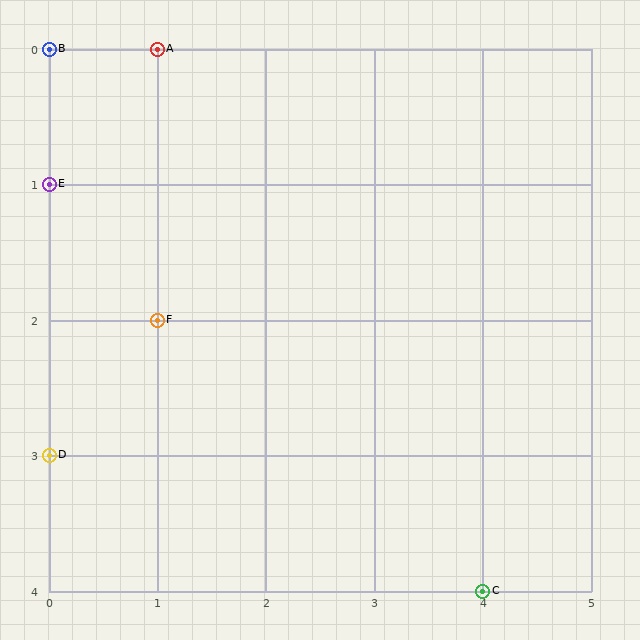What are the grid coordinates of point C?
Point C is at grid coordinates (4, 4).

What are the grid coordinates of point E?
Point E is at grid coordinates (0, 1).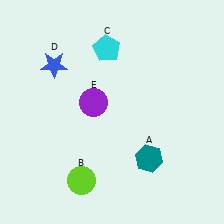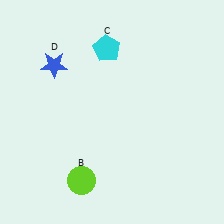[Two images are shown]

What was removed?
The purple circle (E), the teal hexagon (A) were removed in Image 2.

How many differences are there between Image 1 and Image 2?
There are 2 differences between the two images.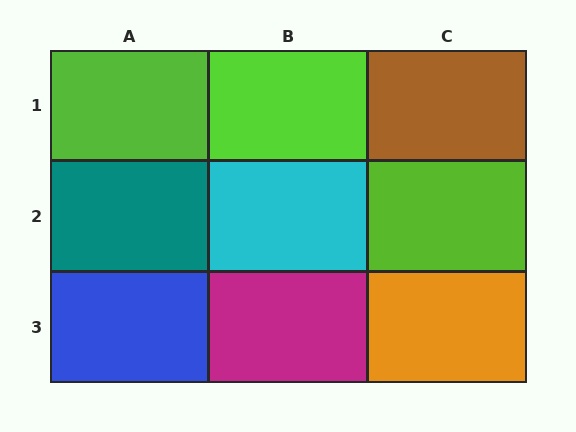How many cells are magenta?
1 cell is magenta.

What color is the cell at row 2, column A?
Teal.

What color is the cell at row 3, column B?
Magenta.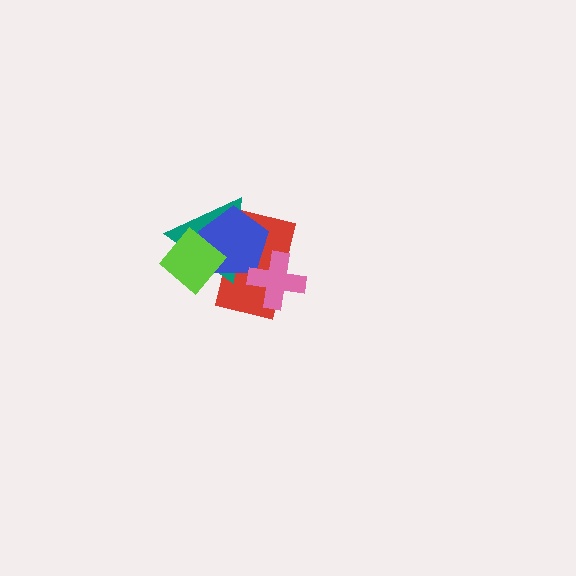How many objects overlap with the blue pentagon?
4 objects overlap with the blue pentagon.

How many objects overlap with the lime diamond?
3 objects overlap with the lime diamond.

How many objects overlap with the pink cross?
2 objects overlap with the pink cross.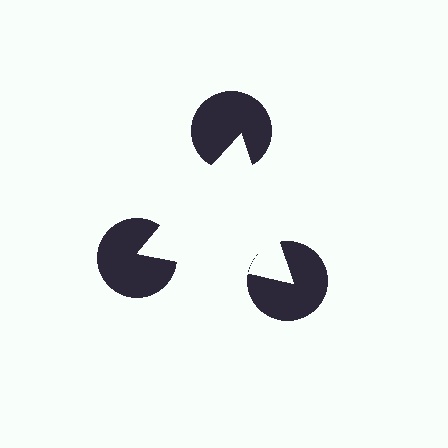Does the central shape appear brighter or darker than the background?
It typically appears slightly brighter than the background, even though no actual brightness change is drawn.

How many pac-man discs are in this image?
There are 3 — one at each vertex of the illusory triangle.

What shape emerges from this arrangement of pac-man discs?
An illusory triangle — its edges are inferred from the aligned wedge cuts in the pac-man discs, not physically drawn.